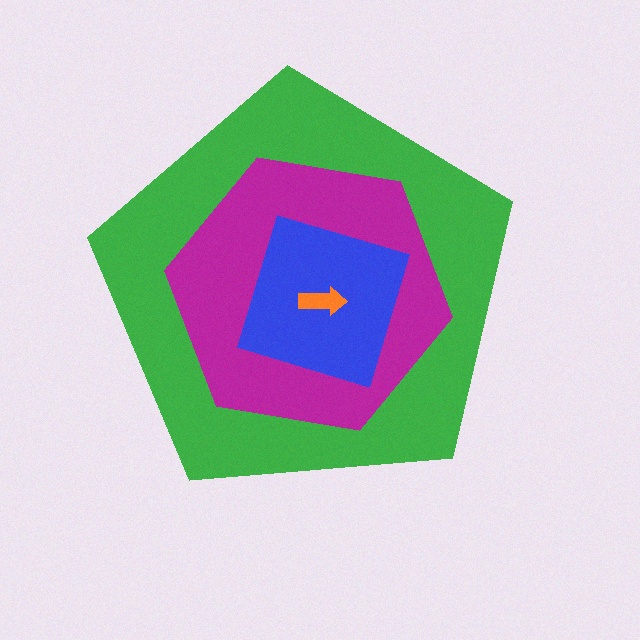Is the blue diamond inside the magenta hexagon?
Yes.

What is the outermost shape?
The green pentagon.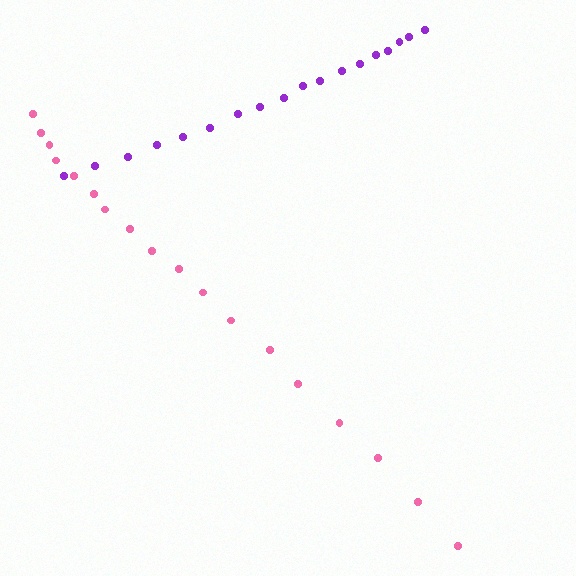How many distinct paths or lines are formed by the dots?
There are 2 distinct paths.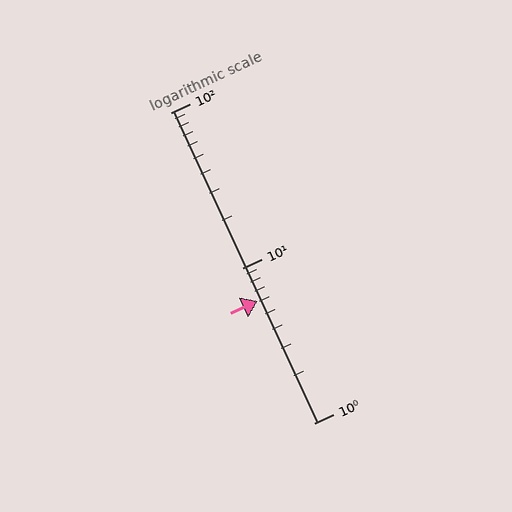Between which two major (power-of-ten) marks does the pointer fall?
The pointer is between 1 and 10.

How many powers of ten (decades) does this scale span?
The scale spans 2 decades, from 1 to 100.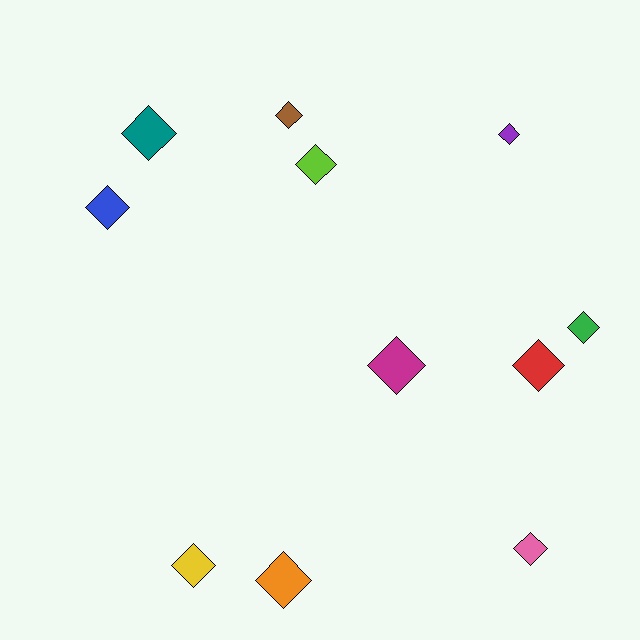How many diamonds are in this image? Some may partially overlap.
There are 11 diamonds.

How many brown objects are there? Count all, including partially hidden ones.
There is 1 brown object.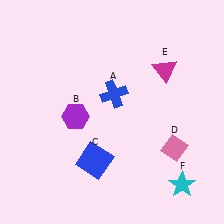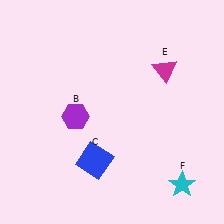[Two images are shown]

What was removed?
The blue cross (A), the pink diamond (D) were removed in Image 2.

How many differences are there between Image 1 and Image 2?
There are 2 differences between the two images.